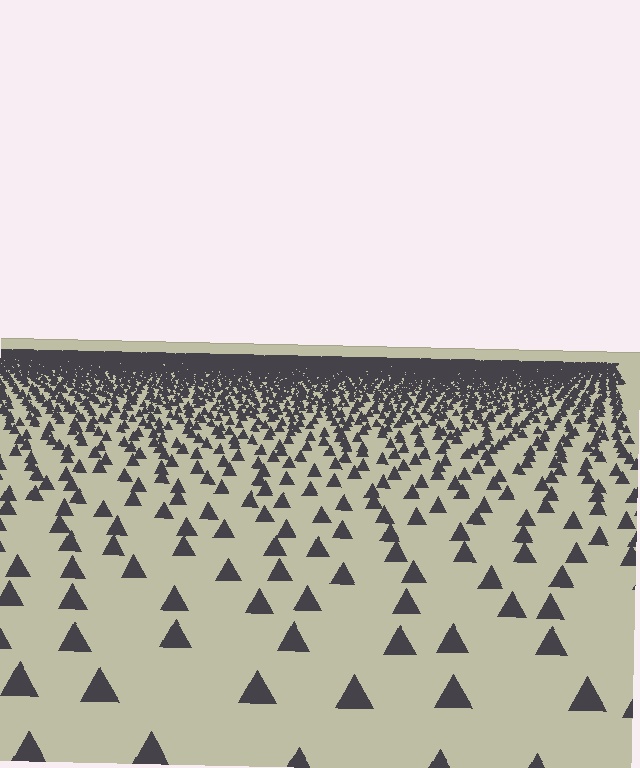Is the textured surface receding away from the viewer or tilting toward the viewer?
The surface is receding away from the viewer. Texture elements get smaller and denser toward the top.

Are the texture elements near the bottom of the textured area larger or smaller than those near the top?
Larger. Near the bottom, elements are closer to the viewer and appear at a bigger on-screen size.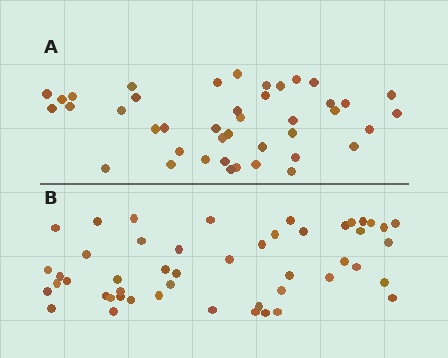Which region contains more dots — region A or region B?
Region B (the bottom region) has more dots.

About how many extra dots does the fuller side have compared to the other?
Region B has roughly 8 or so more dots than region A.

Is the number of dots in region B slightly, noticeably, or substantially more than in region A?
Region B has only slightly more — the two regions are fairly close. The ratio is roughly 1.2 to 1.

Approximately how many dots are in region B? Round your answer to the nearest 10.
About 50 dots. (The exact count is 49, which rounds to 50.)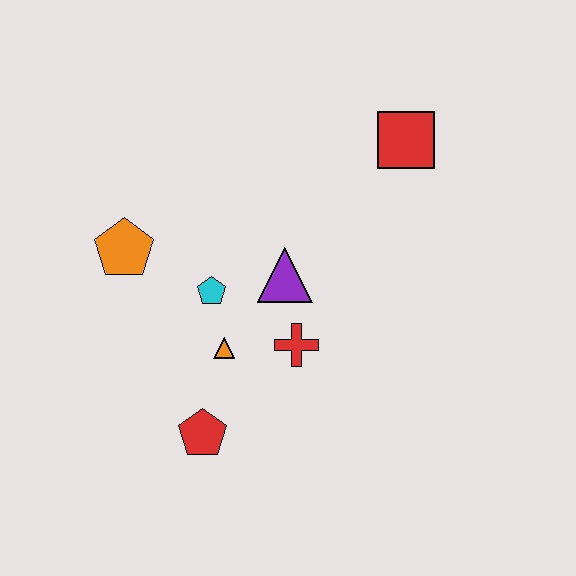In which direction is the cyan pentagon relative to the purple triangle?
The cyan pentagon is to the left of the purple triangle.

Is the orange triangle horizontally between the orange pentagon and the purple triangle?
Yes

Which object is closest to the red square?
The purple triangle is closest to the red square.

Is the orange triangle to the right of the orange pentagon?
Yes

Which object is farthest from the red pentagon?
The red square is farthest from the red pentagon.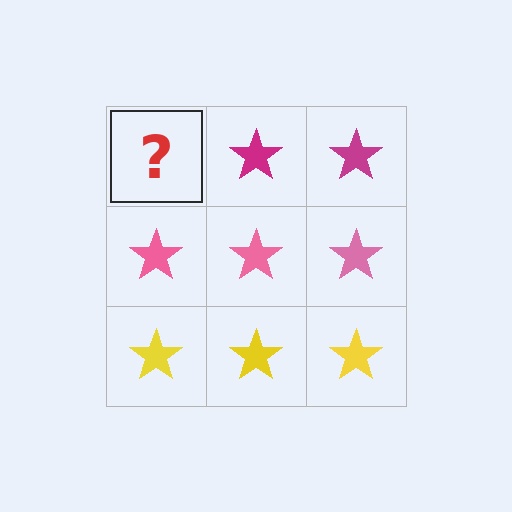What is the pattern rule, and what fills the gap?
The rule is that each row has a consistent color. The gap should be filled with a magenta star.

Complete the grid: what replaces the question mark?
The question mark should be replaced with a magenta star.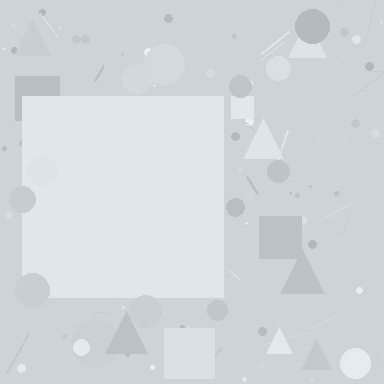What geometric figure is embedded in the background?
A square is embedded in the background.